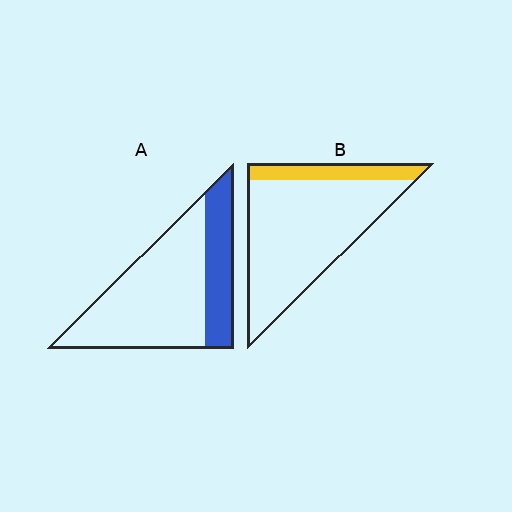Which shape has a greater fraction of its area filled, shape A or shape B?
Shape A.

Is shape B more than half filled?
No.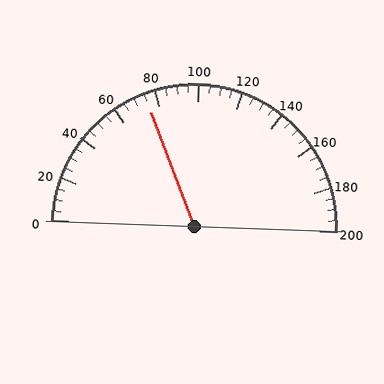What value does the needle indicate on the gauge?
The needle indicates approximately 75.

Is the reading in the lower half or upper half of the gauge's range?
The reading is in the lower half of the range (0 to 200).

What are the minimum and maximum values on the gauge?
The gauge ranges from 0 to 200.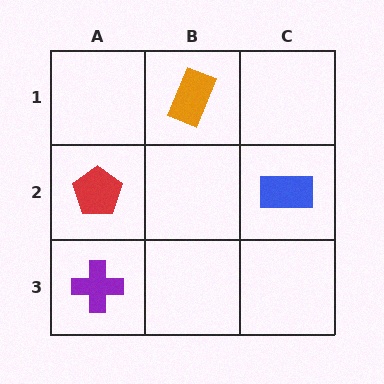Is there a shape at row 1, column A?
No, that cell is empty.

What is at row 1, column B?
An orange rectangle.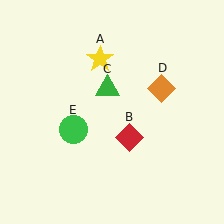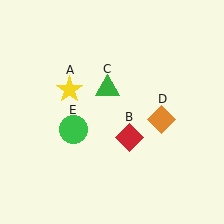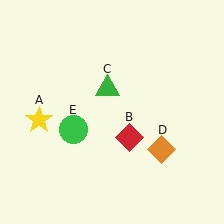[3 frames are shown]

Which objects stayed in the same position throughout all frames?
Red diamond (object B) and green triangle (object C) and green circle (object E) remained stationary.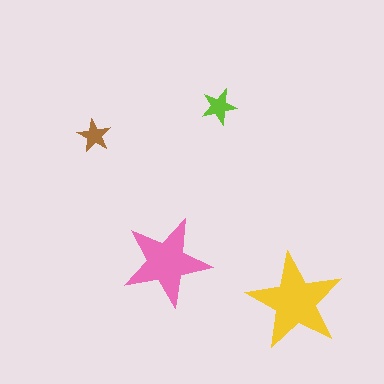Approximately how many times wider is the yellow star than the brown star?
About 3 times wider.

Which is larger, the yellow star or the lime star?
The yellow one.